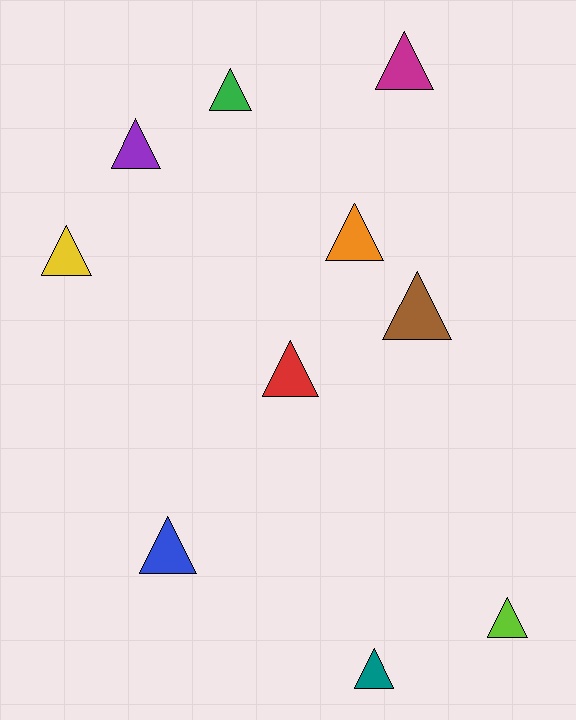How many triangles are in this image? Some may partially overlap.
There are 10 triangles.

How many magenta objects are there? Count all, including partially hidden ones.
There is 1 magenta object.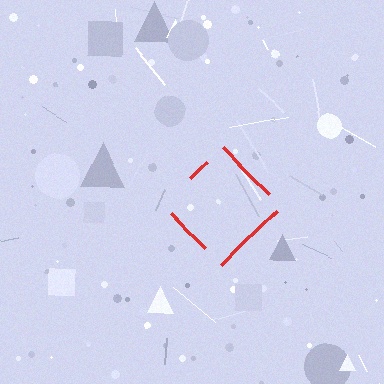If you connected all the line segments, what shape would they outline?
They would outline a diamond.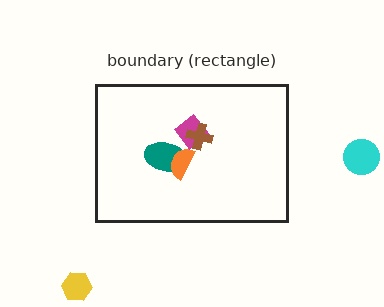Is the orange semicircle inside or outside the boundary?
Inside.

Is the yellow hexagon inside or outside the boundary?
Outside.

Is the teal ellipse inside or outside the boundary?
Inside.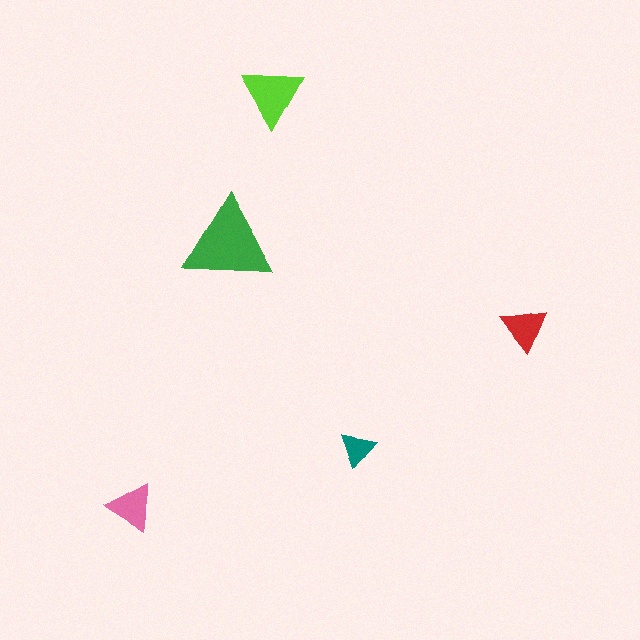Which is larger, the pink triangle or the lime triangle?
The lime one.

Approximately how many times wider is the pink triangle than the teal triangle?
About 1.5 times wider.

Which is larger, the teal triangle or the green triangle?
The green one.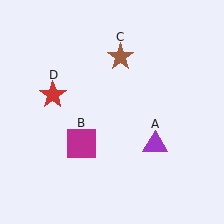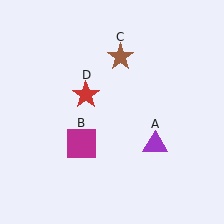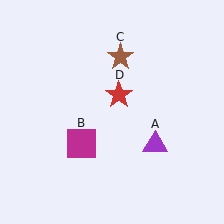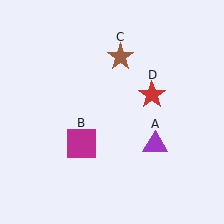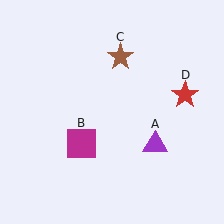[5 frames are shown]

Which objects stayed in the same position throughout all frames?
Purple triangle (object A) and magenta square (object B) and brown star (object C) remained stationary.